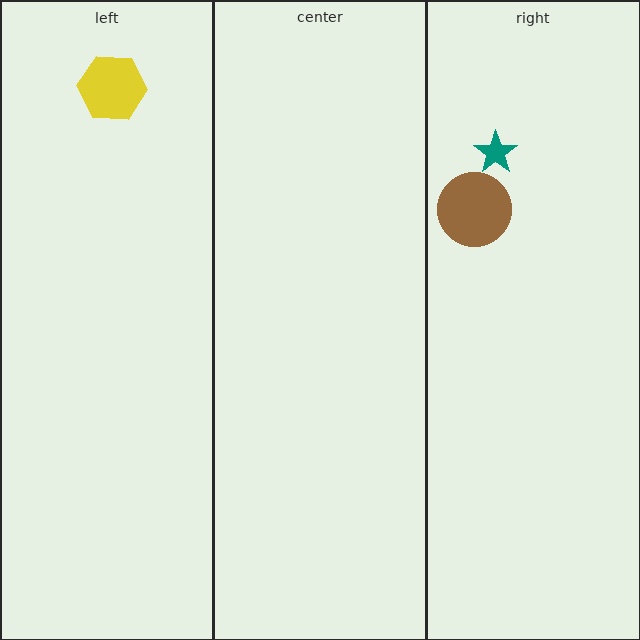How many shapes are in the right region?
2.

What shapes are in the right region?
The brown circle, the teal star.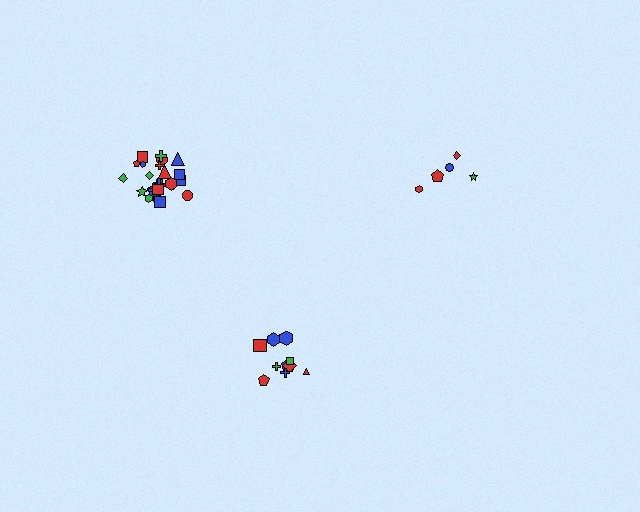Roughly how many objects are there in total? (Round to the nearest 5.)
Roughly 40 objects in total.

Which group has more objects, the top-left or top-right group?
The top-left group.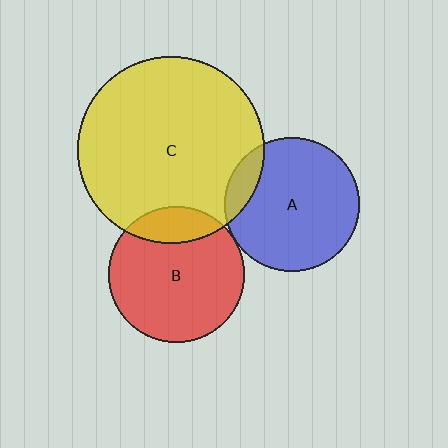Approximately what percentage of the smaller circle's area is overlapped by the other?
Approximately 10%.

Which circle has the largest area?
Circle C (yellow).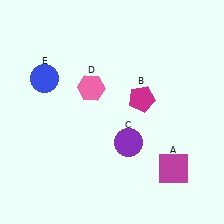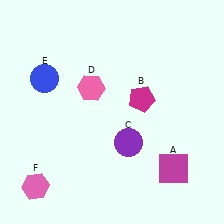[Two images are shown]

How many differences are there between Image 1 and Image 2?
There is 1 difference between the two images.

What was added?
A pink hexagon (F) was added in Image 2.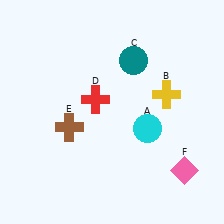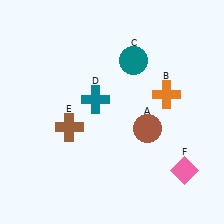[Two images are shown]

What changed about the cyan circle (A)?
In Image 1, A is cyan. In Image 2, it changed to brown.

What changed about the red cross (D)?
In Image 1, D is red. In Image 2, it changed to teal.